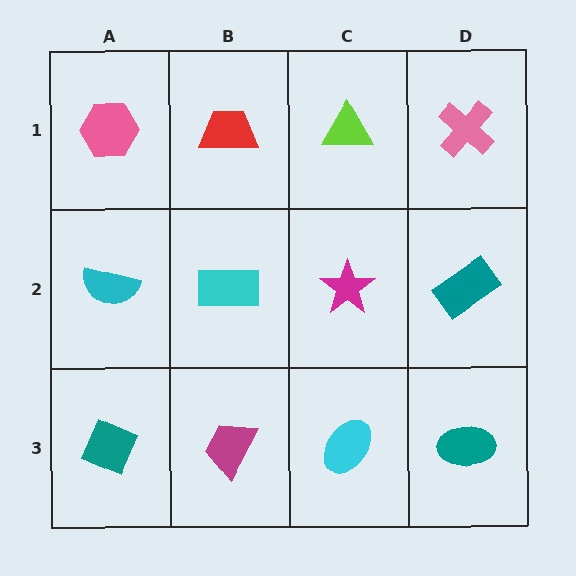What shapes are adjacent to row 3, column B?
A cyan rectangle (row 2, column B), a teal diamond (row 3, column A), a cyan ellipse (row 3, column C).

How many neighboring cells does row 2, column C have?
4.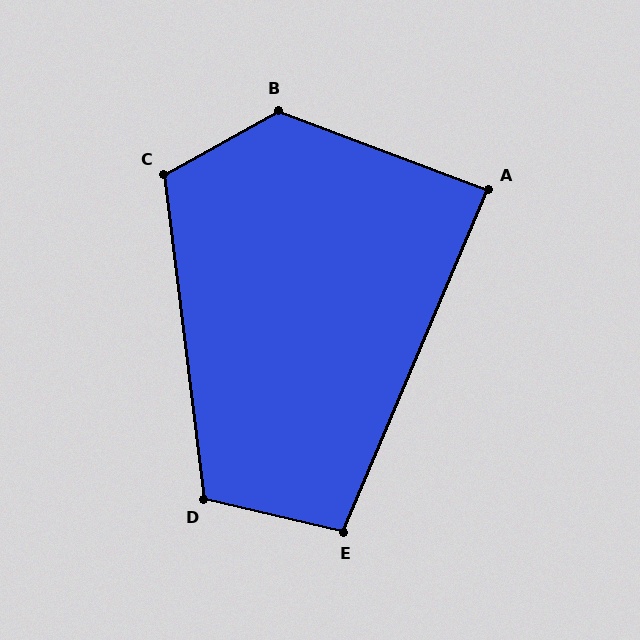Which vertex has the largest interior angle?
B, at approximately 130 degrees.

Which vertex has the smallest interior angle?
A, at approximately 88 degrees.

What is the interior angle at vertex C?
Approximately 112 degrees (obtuse).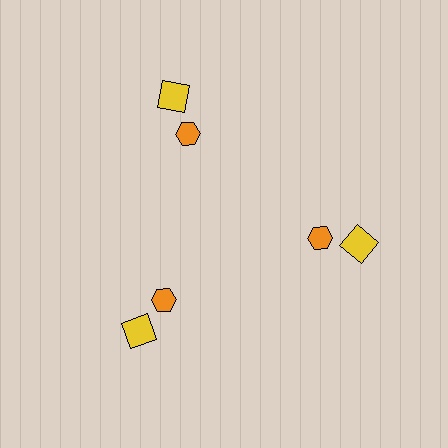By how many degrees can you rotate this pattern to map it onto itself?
The pattern maps onto itself every 120 degrees of rotation.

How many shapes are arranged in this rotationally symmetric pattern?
There are 6 shapes, arranged in 3 groups of 2.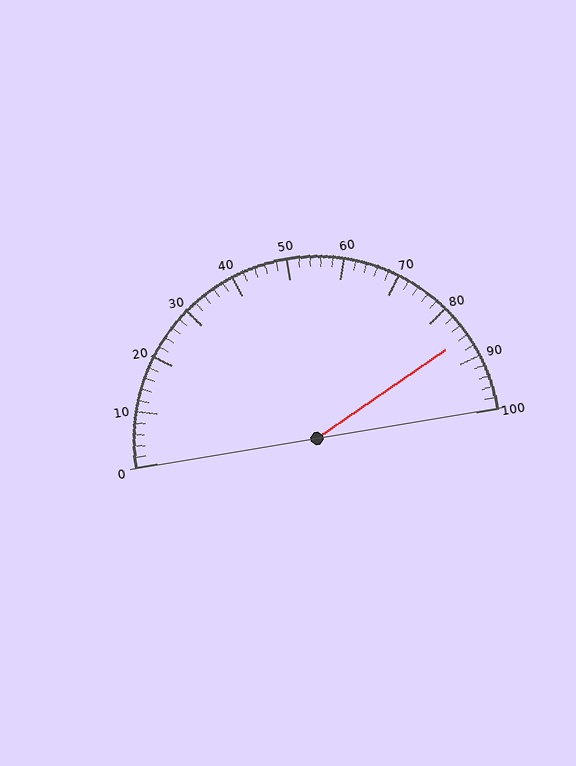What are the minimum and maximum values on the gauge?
The gauge ranges from 0 to 100.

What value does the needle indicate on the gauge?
The needle indicates approximately 86.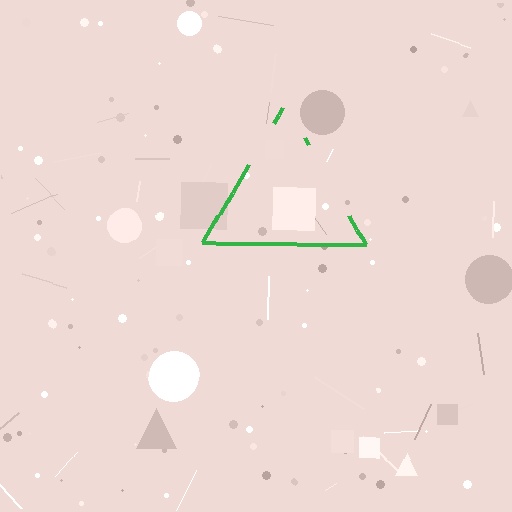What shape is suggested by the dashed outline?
The dashed outline suggests a triangle.